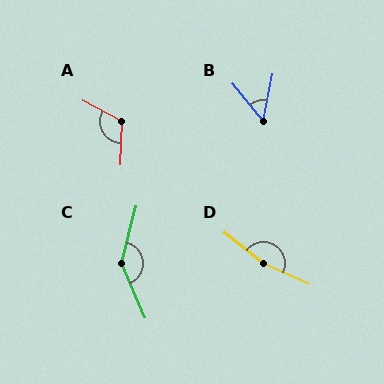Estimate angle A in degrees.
Approximately 117 degrees.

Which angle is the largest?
D, at approximately 166 degrees.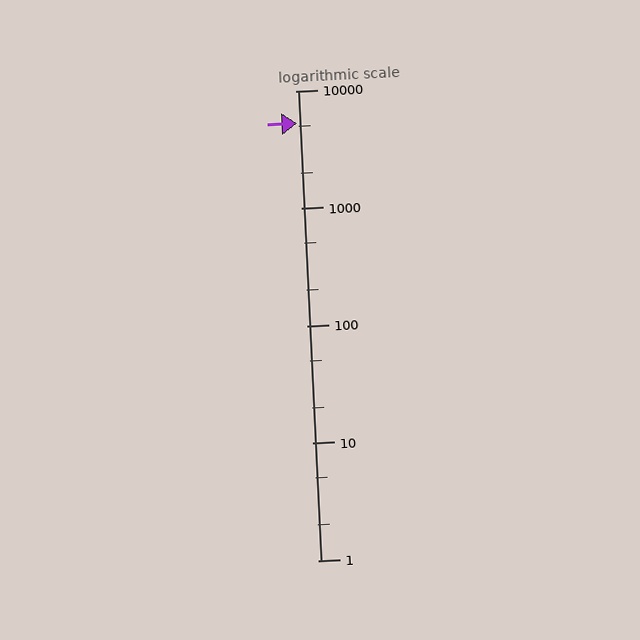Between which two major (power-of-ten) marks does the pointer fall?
The pointer is between 1000 and 10000.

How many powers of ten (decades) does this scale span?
The scale spans 4 decades, from 1 to 10000.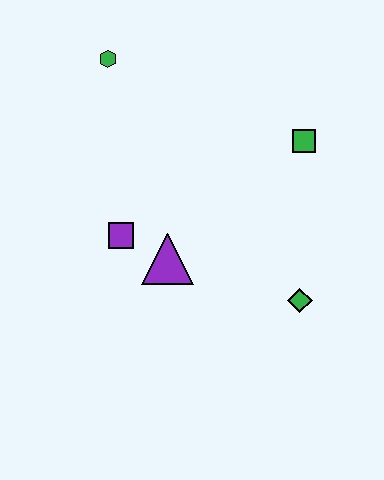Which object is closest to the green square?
The green diamond is closest to the green square.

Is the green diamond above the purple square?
No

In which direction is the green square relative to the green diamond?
The green square is above the green diamond.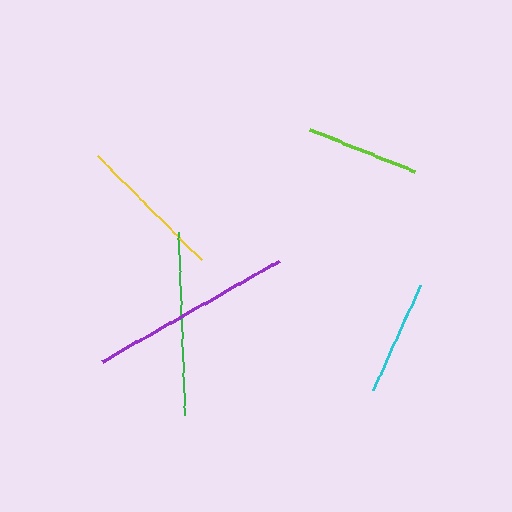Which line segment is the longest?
The purple line is the longest at approximately 204 pixels.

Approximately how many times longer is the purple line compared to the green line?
The purple line is approximately 1.1 times the length of the green line.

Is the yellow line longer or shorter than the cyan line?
The yellow line is longer than the cyan line.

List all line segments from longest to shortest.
From longest to shortest: purple, green, yellow, cyan, lime.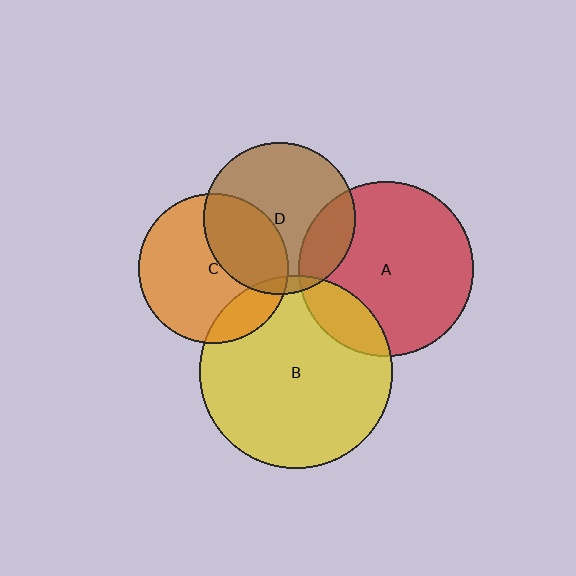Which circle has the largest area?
Circle B (yellow).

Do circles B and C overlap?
Yes.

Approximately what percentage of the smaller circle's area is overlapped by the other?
Approximately 15%.